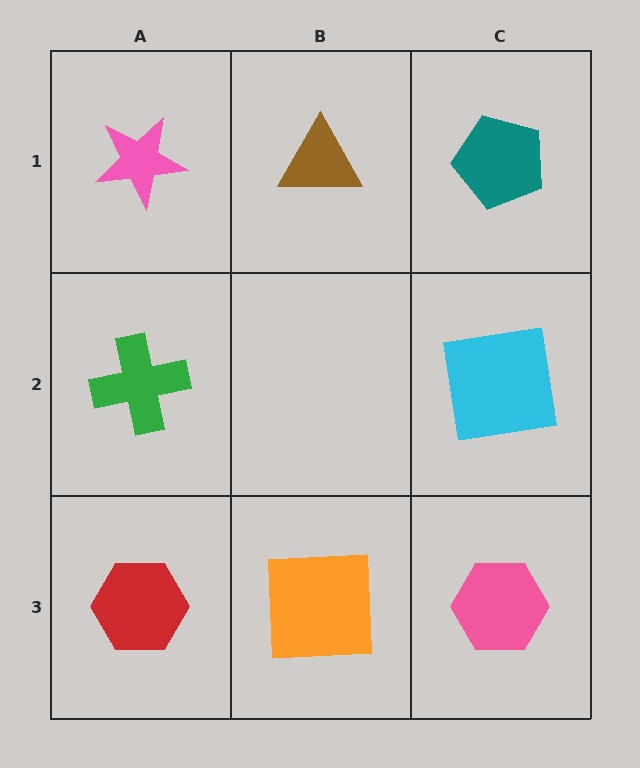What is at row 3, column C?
A pink hexagon.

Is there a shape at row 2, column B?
No, that cell is empty.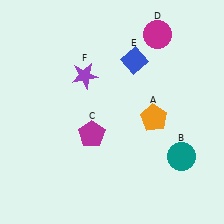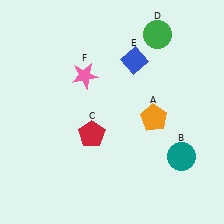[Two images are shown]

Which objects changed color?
C changed from magenta to red. D changed from magenta to green. F changed from purple to pink.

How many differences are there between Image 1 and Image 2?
There are 3 differences between the two images.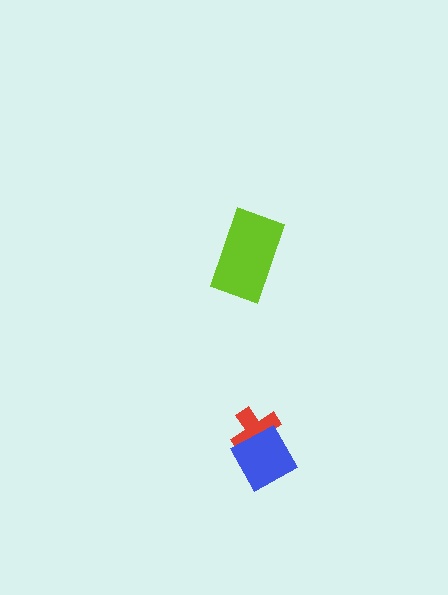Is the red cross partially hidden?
Yes, it is partially covered by another shape.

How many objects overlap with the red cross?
1 object overlaps with the red cross.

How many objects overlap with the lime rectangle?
0 objects overlap with the lime rectangle.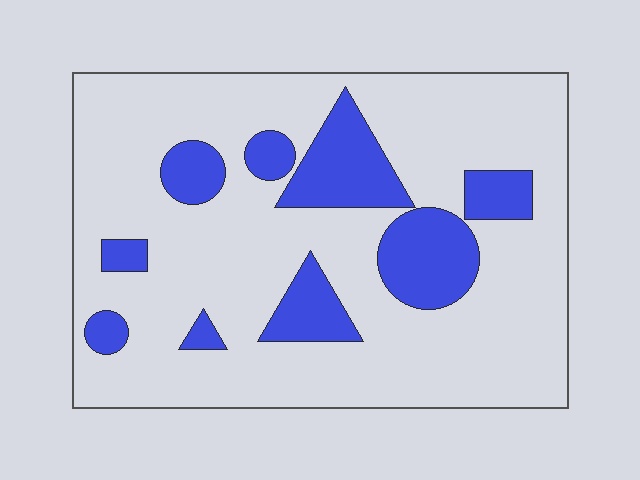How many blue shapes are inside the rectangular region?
9.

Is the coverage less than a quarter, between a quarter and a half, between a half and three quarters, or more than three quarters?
Less than a quarter.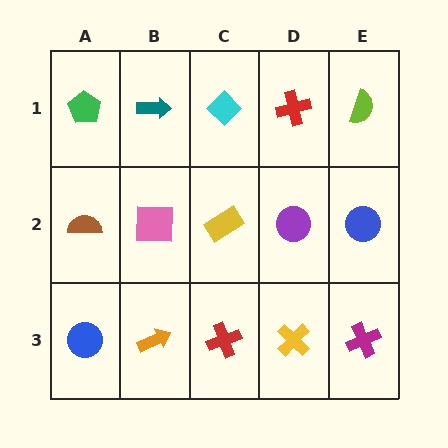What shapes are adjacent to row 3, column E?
A blue circle (row 2, column E), a yellow cross (row 3, column D).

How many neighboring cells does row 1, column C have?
3.